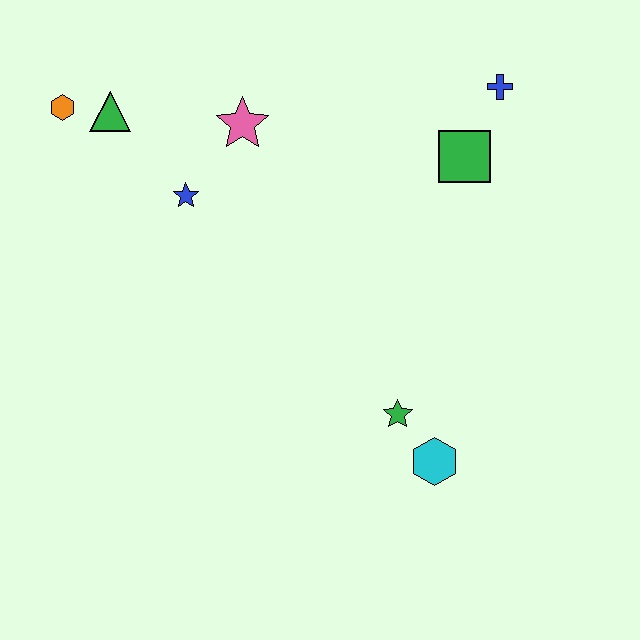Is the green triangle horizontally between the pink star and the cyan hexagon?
No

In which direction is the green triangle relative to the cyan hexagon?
The green triangle is above the cyan hexagon.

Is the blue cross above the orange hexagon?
Yes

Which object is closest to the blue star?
The pink star is closest to the blue star.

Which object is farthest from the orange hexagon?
The cyan hexagon is farthest from the orange hexagon.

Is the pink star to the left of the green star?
Yes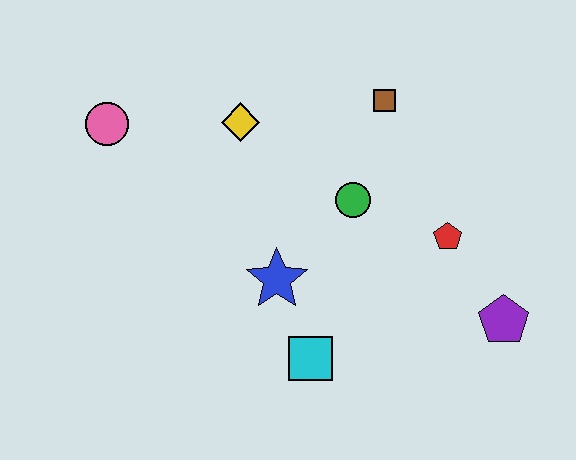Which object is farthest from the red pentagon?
The pink circle is farthest from the red pentagon.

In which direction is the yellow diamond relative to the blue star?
The yellow diamond is above the blue star.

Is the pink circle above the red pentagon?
Yes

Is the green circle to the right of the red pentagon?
No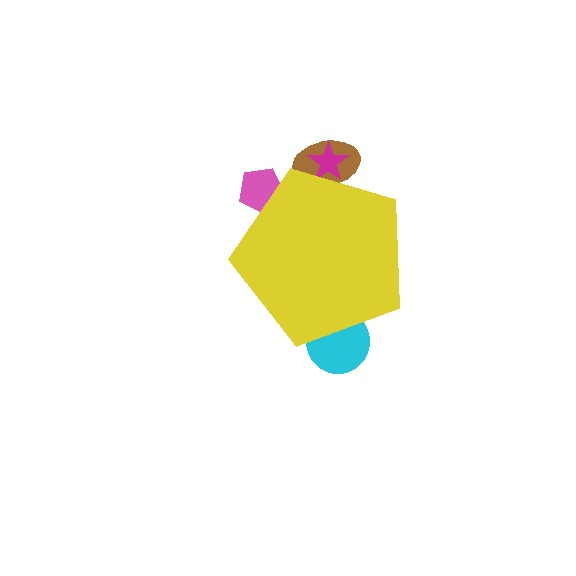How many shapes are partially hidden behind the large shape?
4 shapes are partially hidden.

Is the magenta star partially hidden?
Yes, the magenta star is partially hidden behind the yellow pentagon.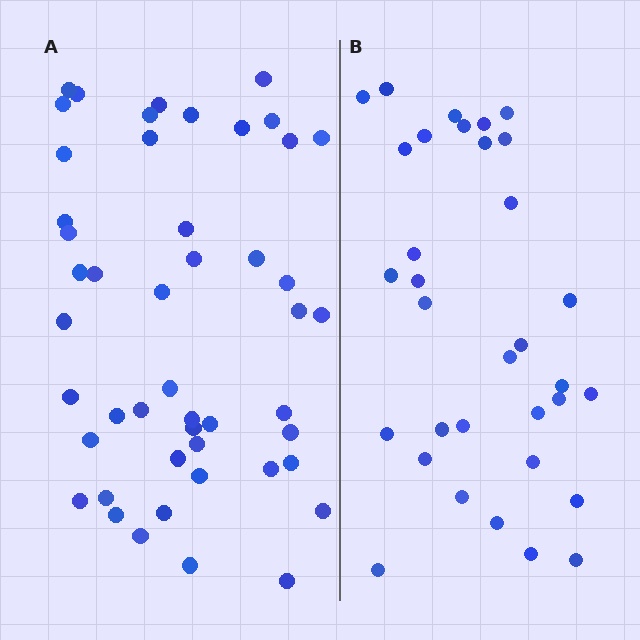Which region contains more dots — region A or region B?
Region A (the left region) has more dots.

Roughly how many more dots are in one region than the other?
Region A has approximately 15 more dots than region B.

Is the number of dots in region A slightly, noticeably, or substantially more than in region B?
Region A has substantially more. The ratio is roughly 1.5 to 1.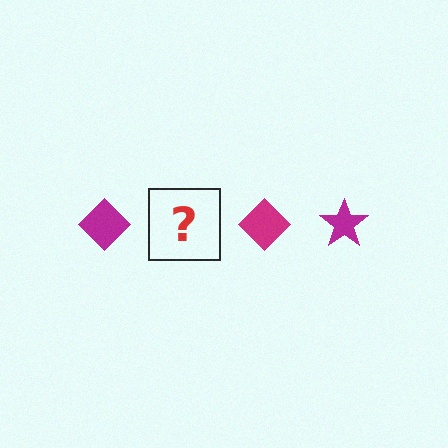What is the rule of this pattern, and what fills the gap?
The rule is that the pattern cycles through diamond, star shapes in magenta. The gap should be filled with a magenta star.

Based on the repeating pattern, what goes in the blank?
The blank should be a magenta star.